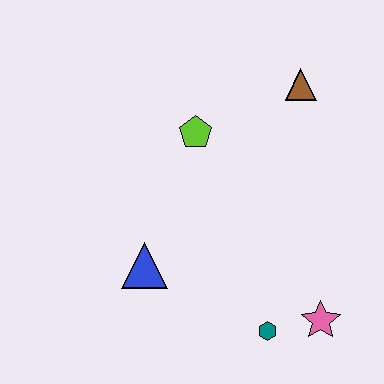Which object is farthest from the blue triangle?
The brown triangle is farthest from the blue triangle.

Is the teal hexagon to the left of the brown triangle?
Yes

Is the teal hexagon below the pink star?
Yes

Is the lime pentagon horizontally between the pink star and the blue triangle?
Yes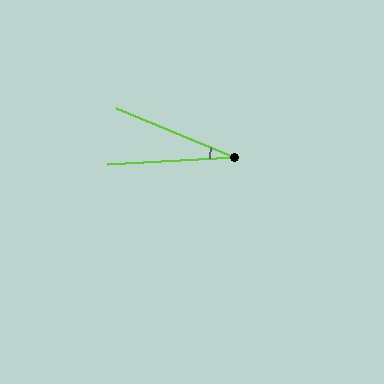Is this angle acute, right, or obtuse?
It is acute.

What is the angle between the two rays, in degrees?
Approximately 26 degrees.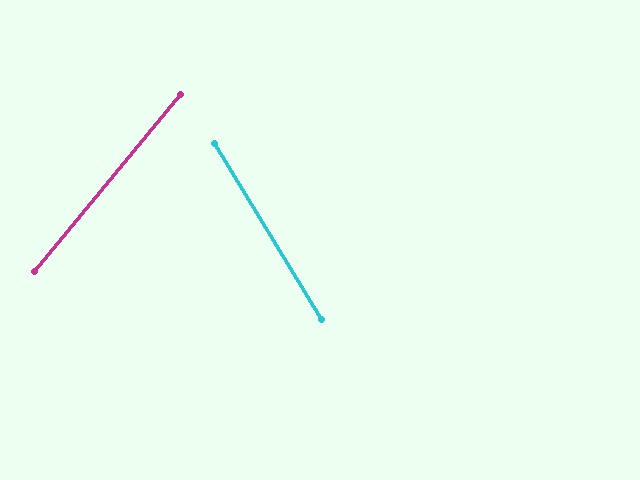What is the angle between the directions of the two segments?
Approximately 71 degrees.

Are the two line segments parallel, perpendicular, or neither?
Neither parallel nor perpendicular — they differ by about 71°.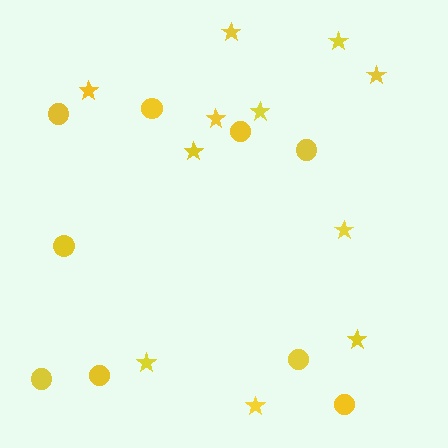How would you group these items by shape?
There are 2 groups: one group of stars (11) and one group of circles (9).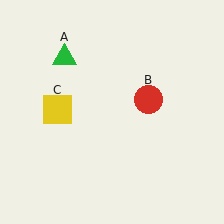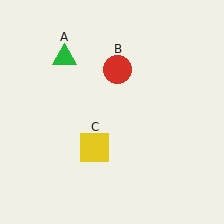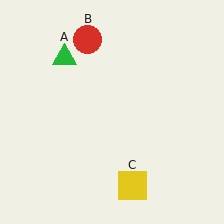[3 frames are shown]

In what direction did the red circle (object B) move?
The red circle (object B) moved up and to the left.